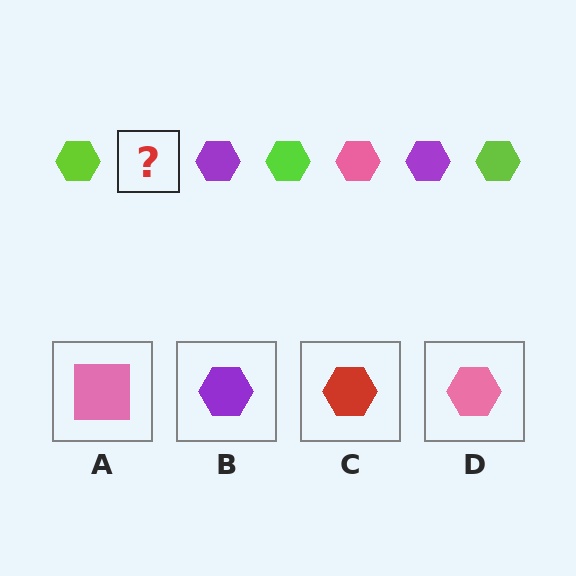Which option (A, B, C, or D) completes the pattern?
D.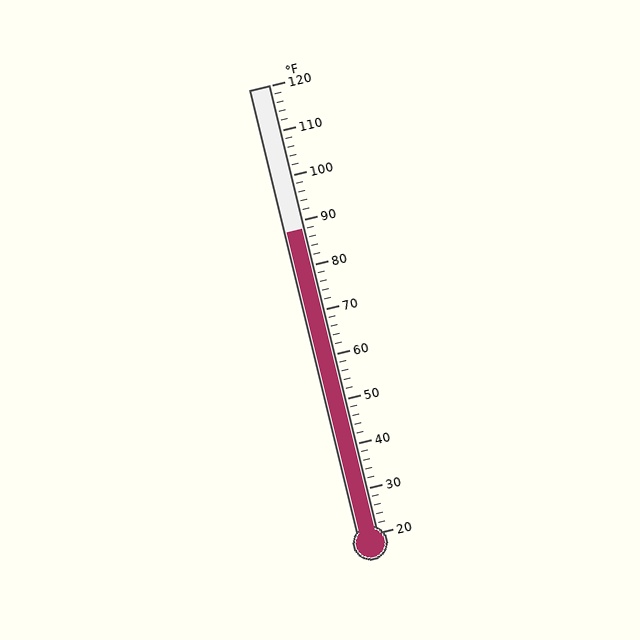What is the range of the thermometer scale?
The thermometer scale ranges from 20°F to 120°F.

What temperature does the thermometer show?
The thermometer shows approximately 88°F.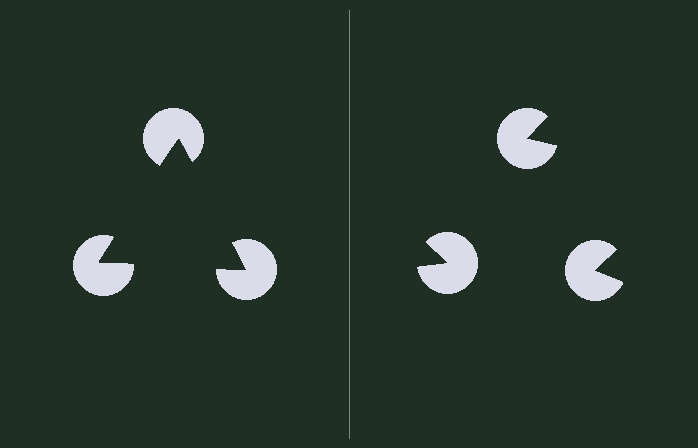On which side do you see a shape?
An illusory triangle appears on the left side. On the right side the wedge cuts are rotated, so no coherent shape forms.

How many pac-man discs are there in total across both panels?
6 — 3 on each side.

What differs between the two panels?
The pac-man discs are positioned identically on both sides; only the wedge orientations differ. On the left they align to a triangle; on the right they are misaligned.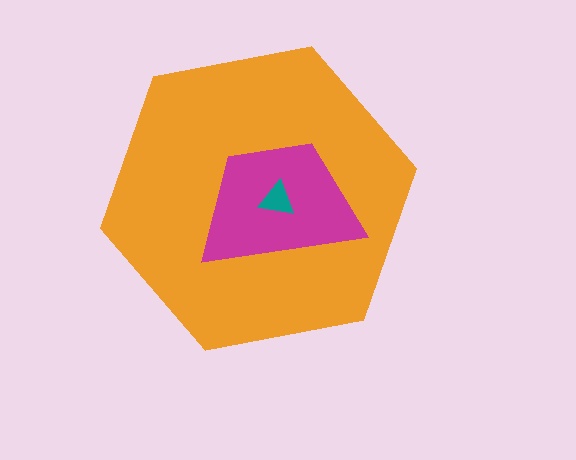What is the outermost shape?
The orange hexagon.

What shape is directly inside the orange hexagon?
The magenta trapezoid.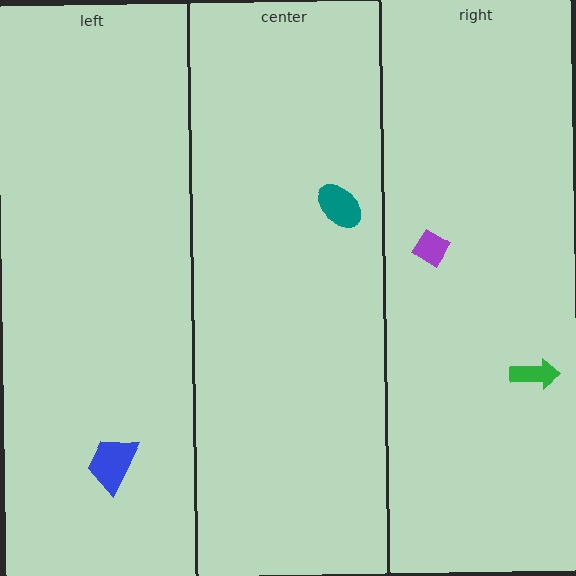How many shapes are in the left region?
1.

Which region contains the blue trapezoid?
The left region.